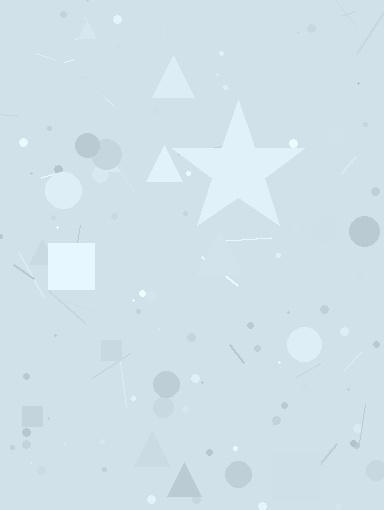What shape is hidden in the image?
A star is hidden in the image.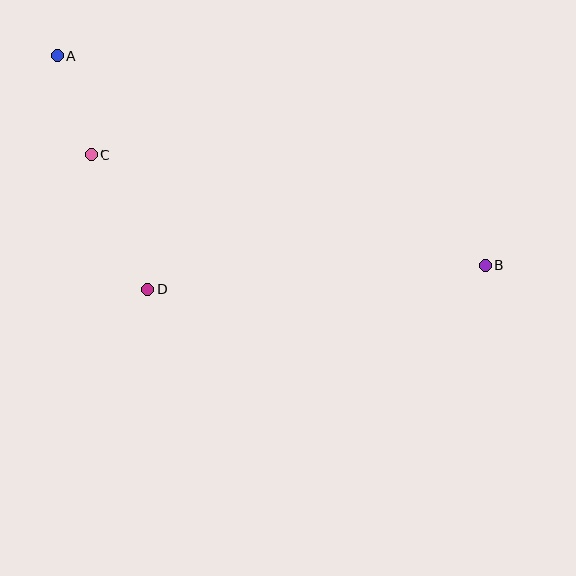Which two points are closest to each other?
Points A and C are closest to each other.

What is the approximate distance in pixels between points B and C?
The distance between B and C is approximately 409 pixels.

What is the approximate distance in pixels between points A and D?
The distance between A and D is approximately 250 pixels.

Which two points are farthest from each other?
Points A and B are farthest from each other.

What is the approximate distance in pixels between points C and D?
The distance between C and D is approximately 145 pixels.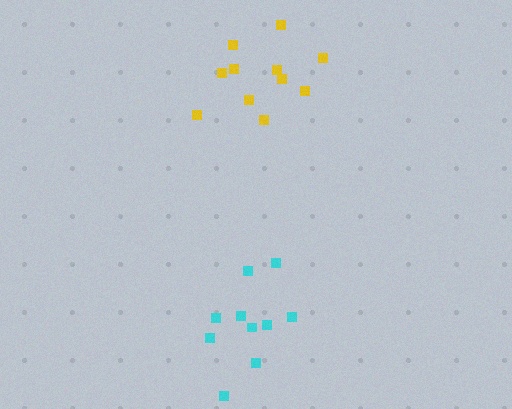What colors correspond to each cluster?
The clusters are colored: yellow, cyan.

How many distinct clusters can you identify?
There are 2 distinct clusters.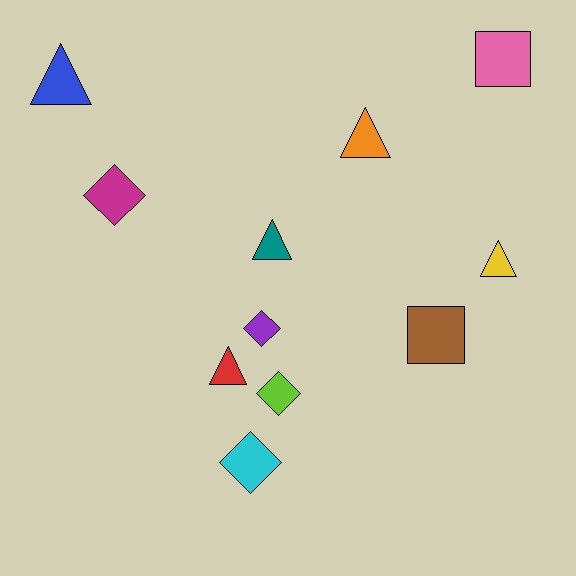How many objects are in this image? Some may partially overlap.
There are 11 objects.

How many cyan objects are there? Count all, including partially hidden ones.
There is 1 cyan object.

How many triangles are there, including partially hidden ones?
There are 5 triangles.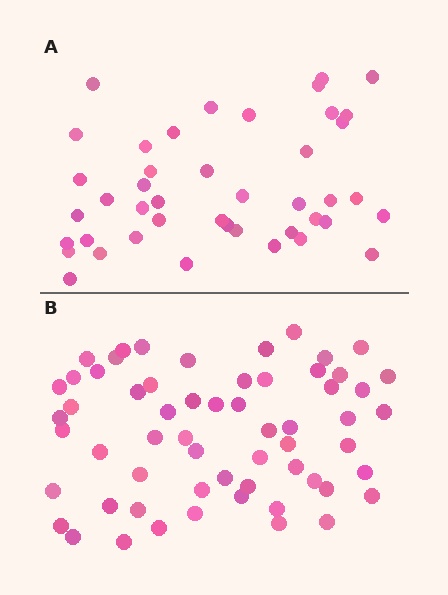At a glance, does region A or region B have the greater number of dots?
Region B (the bottom region) has more dots.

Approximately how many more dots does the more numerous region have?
Region B has approximately 15 more dots than region A.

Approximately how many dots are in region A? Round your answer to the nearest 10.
About 40 dots. (The exact count is 43, which rounds to 40.)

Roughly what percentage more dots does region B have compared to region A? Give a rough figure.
About 40% more.